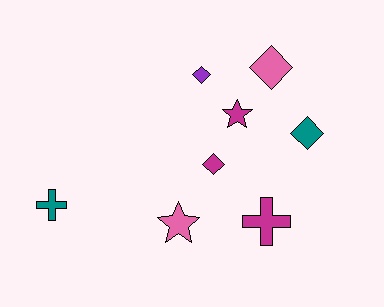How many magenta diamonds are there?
There is 1 magenta diamond.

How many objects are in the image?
There are 8 objects.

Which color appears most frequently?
Magenta, with 3 objects.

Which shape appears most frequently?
Diamond, with 4 objects.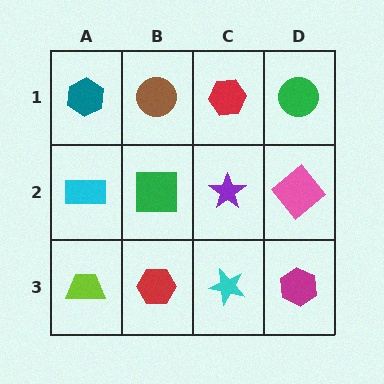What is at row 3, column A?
A lime trapezoid.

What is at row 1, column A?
A teal hexagon.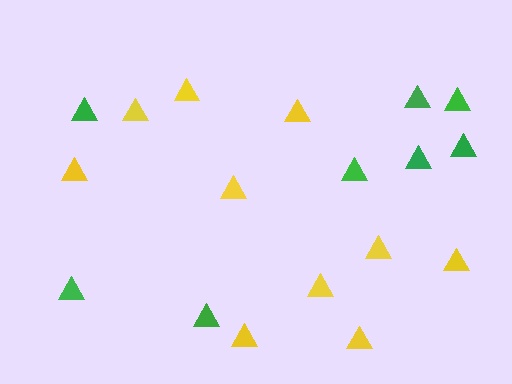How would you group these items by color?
There are 2 groups: one group of green triangles (8) and one group of yellow triangles (10).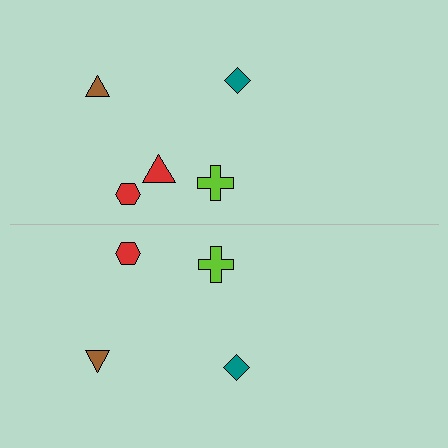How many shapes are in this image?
There are 9 shapes in this image.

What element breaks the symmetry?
A red triangle is missing from the bottom side.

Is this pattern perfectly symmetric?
No, the pattern is not perfectly symmetric. A red triangle is missing from the bottom side.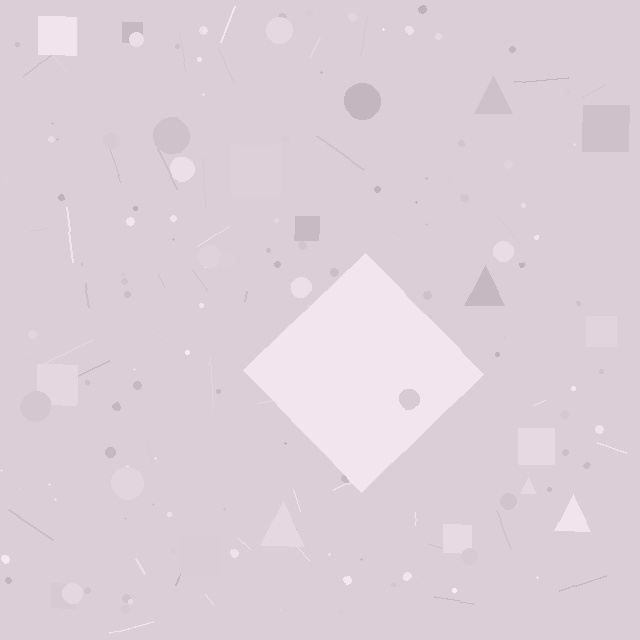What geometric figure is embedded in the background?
A diamond is embedded in the background.